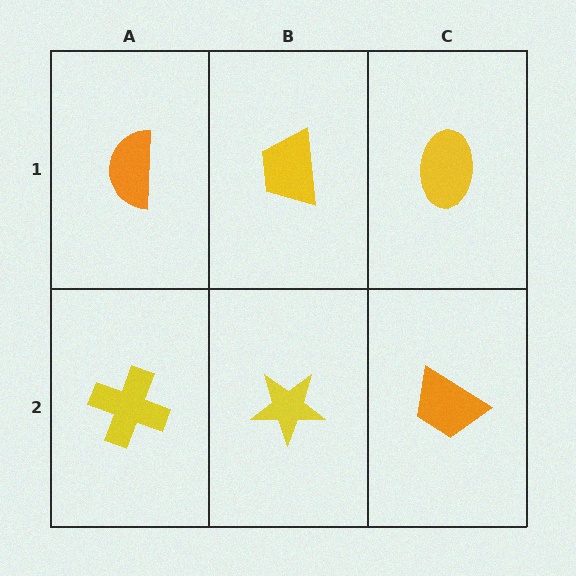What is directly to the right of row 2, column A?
A yellow star.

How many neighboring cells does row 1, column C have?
2.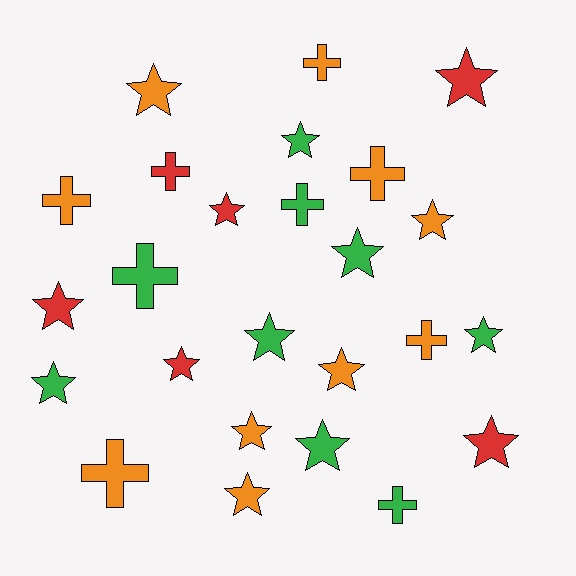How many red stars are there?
There are 5 red stars.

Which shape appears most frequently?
Star, with 16 objects.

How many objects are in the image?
There are 25 objects.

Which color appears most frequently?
Orange, with 10 objects.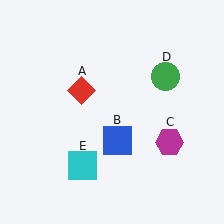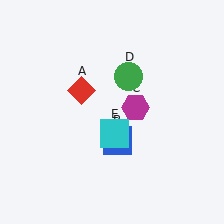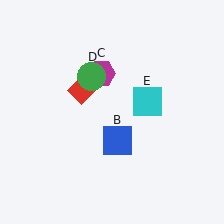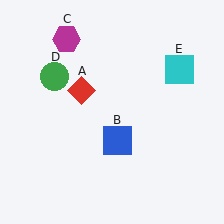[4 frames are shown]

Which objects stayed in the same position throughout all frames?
Red diamond (object A) and blue square (object B) remained stationary.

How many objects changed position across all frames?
3 objects changed position: magenta hexagon (object C), green circle (object D), cyan square (object E).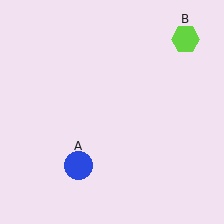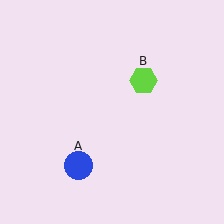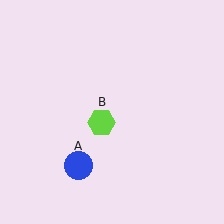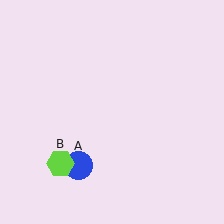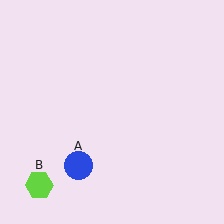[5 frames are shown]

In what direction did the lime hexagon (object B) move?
The lime hexagon (object B) moved down and to the left.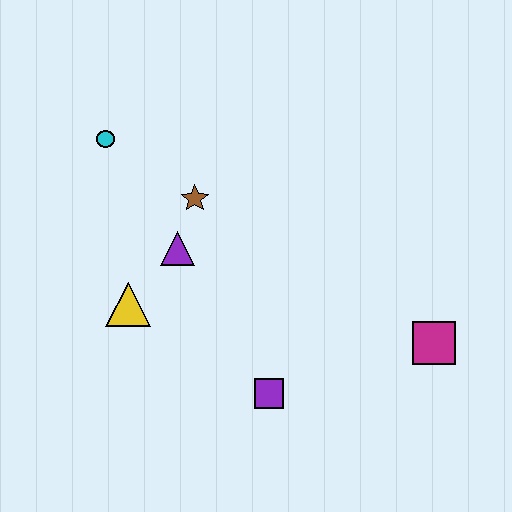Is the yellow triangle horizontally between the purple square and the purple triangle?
No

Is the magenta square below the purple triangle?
Yes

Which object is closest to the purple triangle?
The brown star is closest to the purple triangle.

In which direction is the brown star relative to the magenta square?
The brown star is to the left of the magenta square.